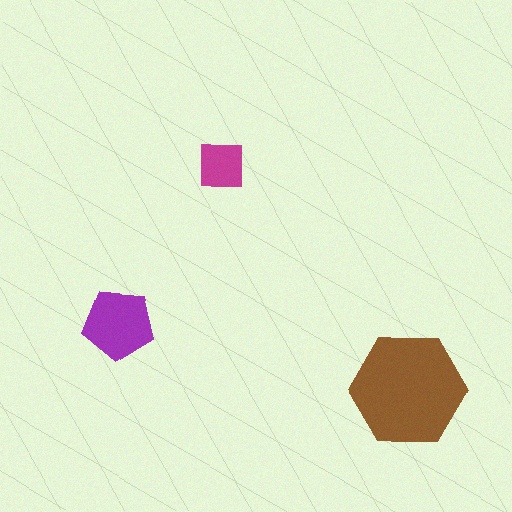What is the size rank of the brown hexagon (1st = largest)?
1st.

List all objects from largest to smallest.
The brown hexagon, the purple pentagon, the magenta square.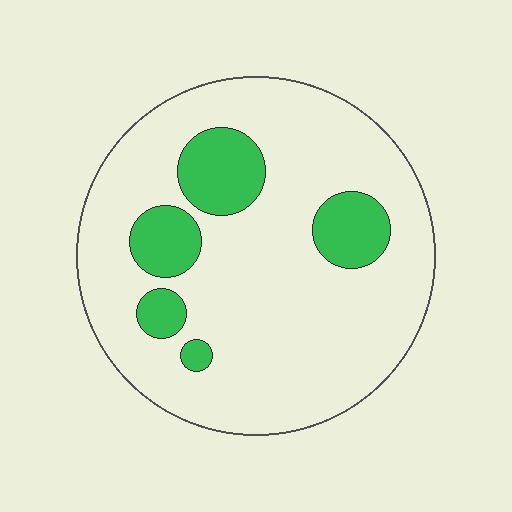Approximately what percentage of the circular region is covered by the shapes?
Approximately 20%.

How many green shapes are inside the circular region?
5.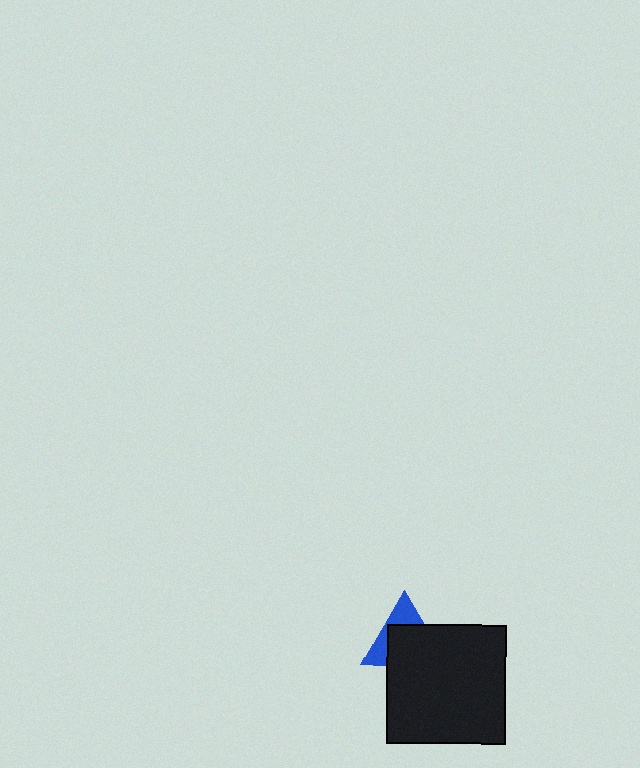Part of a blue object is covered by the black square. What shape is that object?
It is a triangle.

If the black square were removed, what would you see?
You would see the complete blue triangle.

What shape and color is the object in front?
The object in front is a black square.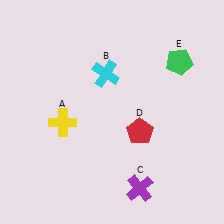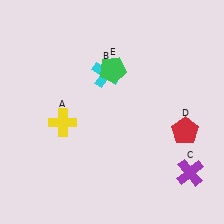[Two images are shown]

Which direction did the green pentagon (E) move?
The green pentagon (E) moved left.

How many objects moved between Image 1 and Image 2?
3 objects moved between the two images.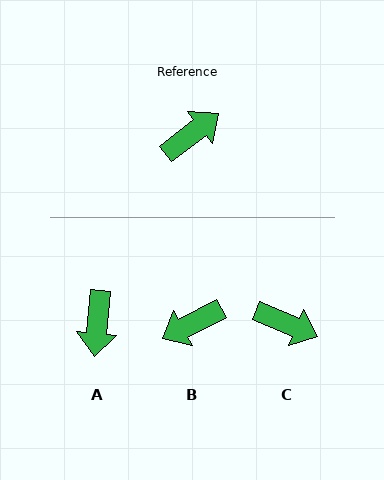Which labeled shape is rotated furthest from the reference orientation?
B, about 169 degrees away.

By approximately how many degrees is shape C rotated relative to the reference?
Approximately 61 degrees clockwise.